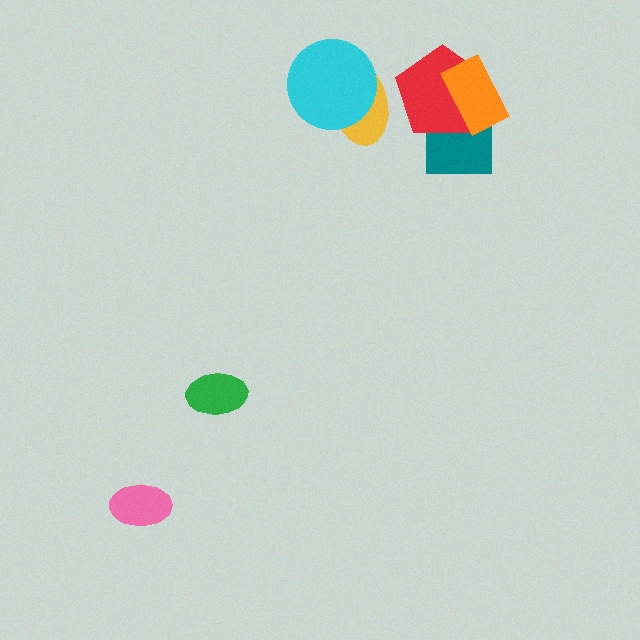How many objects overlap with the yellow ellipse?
1 object overlaps with the yellow ellipse.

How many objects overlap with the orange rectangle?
2 objects overlap with the orange rectangle.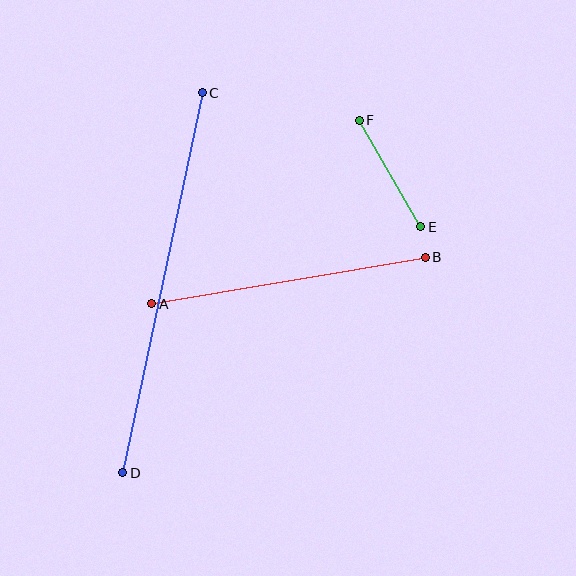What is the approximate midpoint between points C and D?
The midpoint is at approximately (163, 283) pixels.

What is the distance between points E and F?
The distance is approximately 123 pixels.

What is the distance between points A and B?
The distance is approximately 277 pixels.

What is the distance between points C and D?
The distance is approximately 388 pixels.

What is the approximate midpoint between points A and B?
The midpoint is at approximately (288, 281) pixels.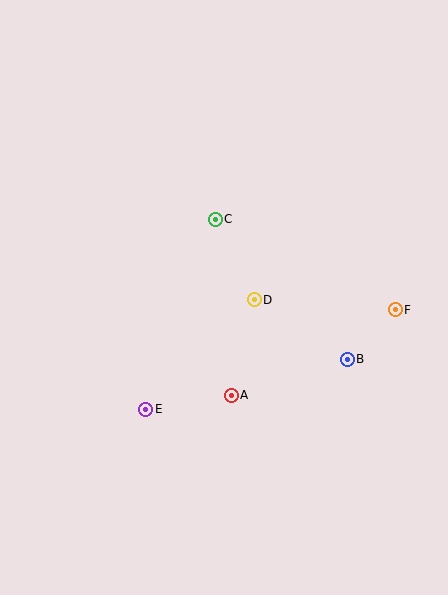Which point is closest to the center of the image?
Point D at (254, 300) is closest to the center.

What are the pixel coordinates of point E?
Point E is at (146, 409).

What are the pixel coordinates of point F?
Point F is at (395, 310).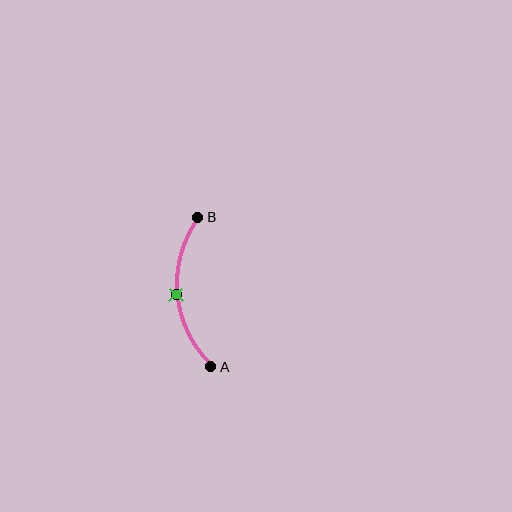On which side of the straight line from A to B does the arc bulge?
The arc bulges to the left of the straight line connecting A and B.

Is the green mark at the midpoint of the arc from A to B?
Yes. The green mark lies on the arc at equal arc-length from both A and B — it is the arc midpoint.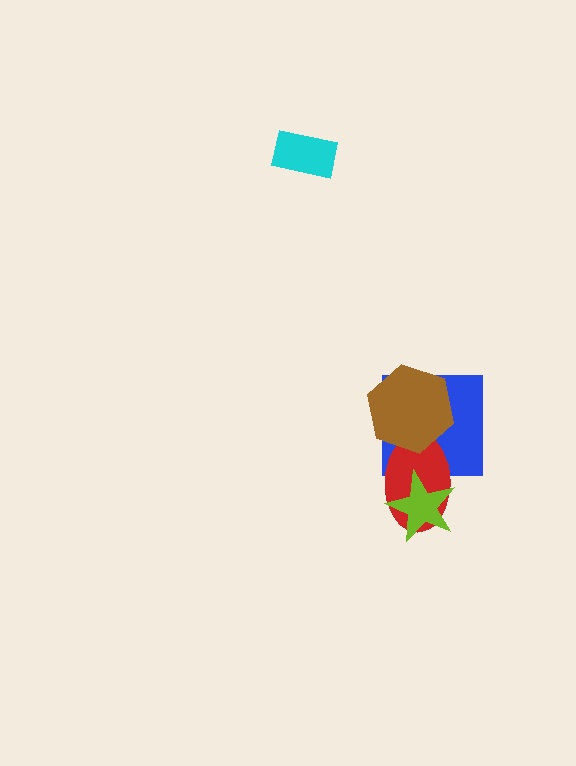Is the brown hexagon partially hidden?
No, no other shape covers it.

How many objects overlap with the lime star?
1 object overlaps with the lime star.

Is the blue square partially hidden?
Yes, it is partially covered by another shape.